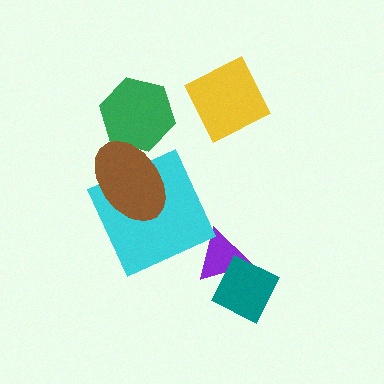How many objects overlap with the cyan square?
1 object overlaps with the cyan square.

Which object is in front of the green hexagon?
The brown ellipse is in front of the green hexagon.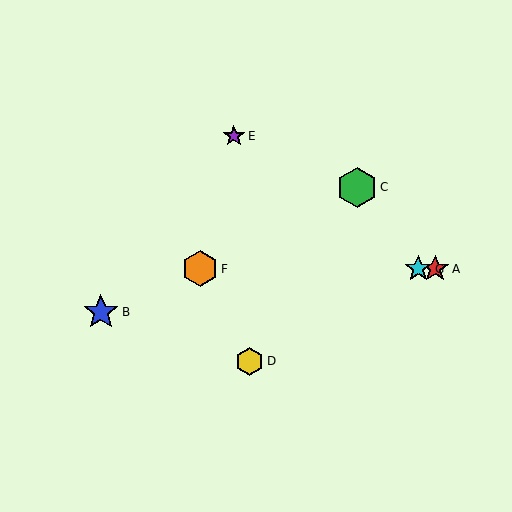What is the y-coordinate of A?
Object A is at y≈269.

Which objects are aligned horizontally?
Objects A, F, G are aligned horizontally.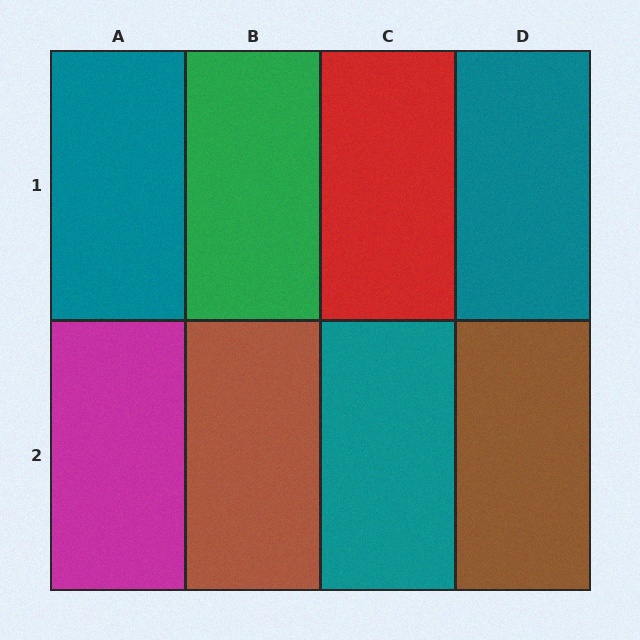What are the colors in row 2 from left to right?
Magenta, brown, teal, brown.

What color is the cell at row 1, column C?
Red.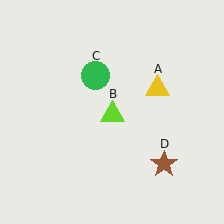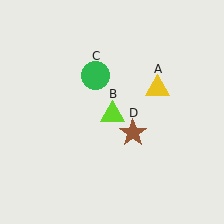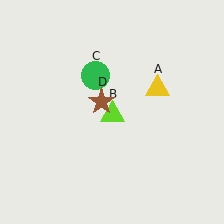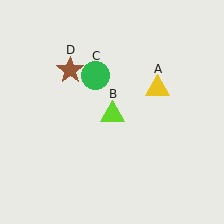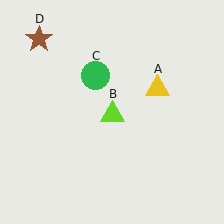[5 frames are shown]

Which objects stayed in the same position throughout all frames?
Yellow triangle (object A) and lime triangle (object B) and green circle (object C) remained stationary.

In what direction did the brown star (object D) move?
The brown star (object D) moved up and to the left.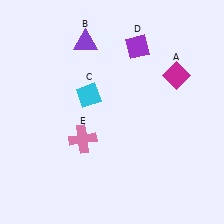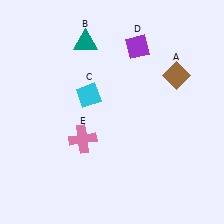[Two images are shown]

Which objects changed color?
A changed from magenta to brown. B changed from purple to teal.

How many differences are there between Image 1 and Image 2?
There are 2 differences between the two images.